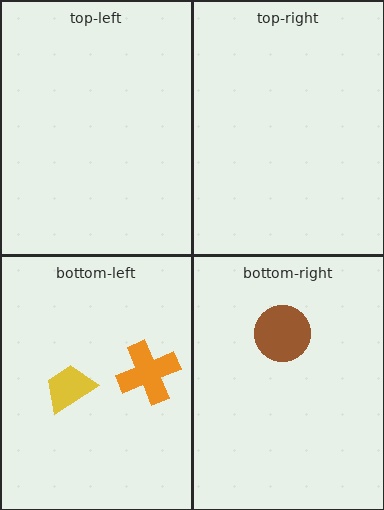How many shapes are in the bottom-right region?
1.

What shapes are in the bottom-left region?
The yellow trapezoid, the orange cross.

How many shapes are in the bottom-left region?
2.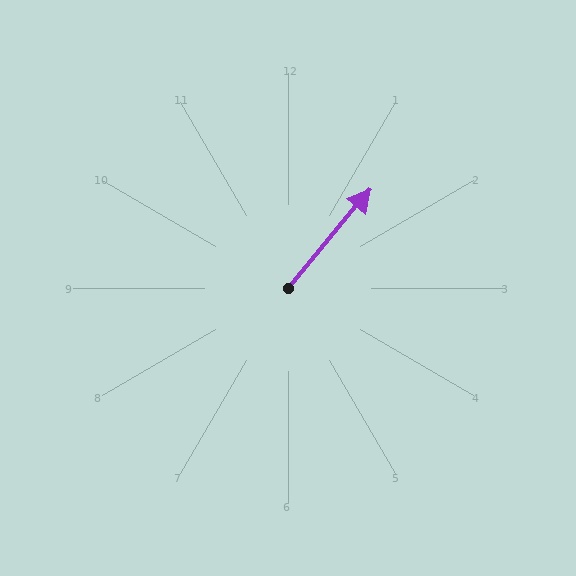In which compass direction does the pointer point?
Northeast.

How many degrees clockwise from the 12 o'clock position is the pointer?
Approximately 40 degrees.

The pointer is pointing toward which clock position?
Roughly 1 o'clock.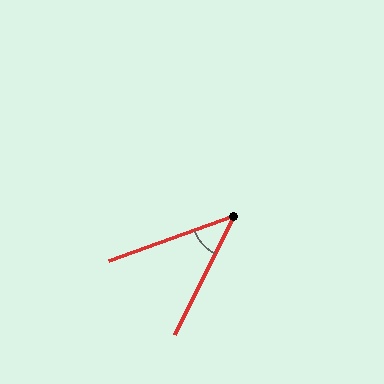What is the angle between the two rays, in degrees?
Approximately 44 degrees.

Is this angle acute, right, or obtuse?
It is acute.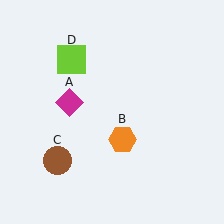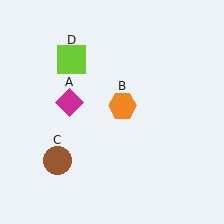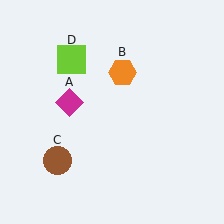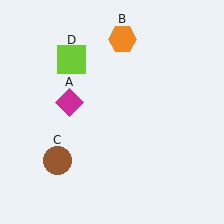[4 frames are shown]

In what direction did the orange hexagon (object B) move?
The orange hexagon (object B) moved up.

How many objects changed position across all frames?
1 object changed position: orange hexagon (object B).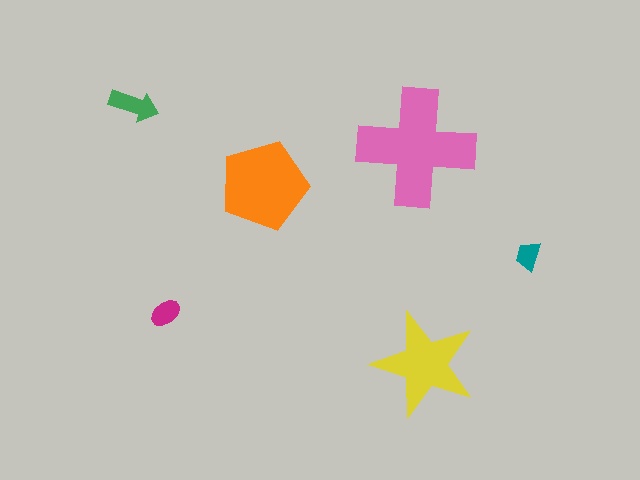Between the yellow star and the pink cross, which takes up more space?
The pink cross.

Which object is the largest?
The pink cross.